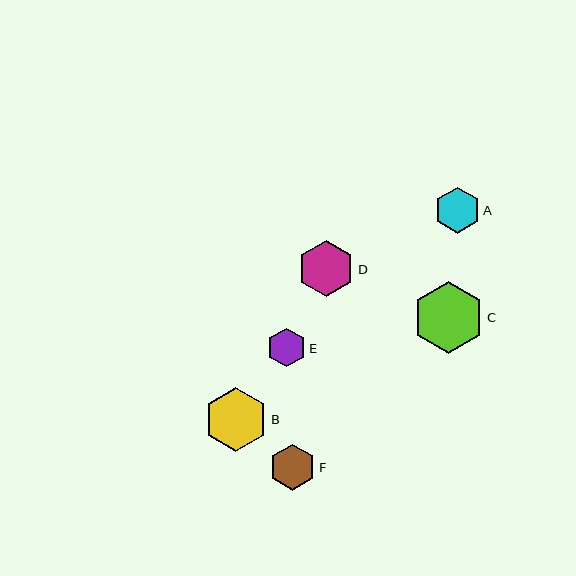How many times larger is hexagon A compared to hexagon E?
Hexagon A is approximately 1.2 times the size of hexagon E.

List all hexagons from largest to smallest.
From largest to smallest: C, B, D, A, F, E.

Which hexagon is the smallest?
Hexagon E is the smallest with a size of approximately 39 pixels.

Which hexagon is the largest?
Hexagon C is the largest with a size of approximately 71 pixels.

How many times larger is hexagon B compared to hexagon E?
Hexagon B is approximately 1.6 times the size of hexagon E.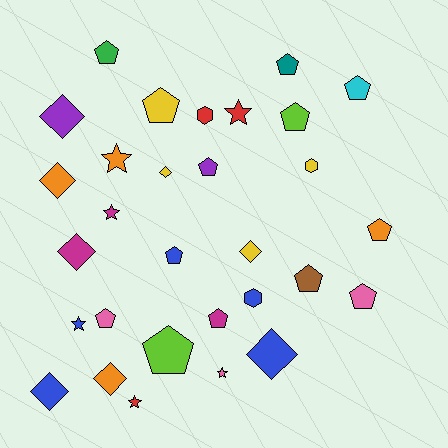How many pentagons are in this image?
There are 13 pentagons.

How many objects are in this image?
There are 30 objects.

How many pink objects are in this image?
There are 3 pink objects.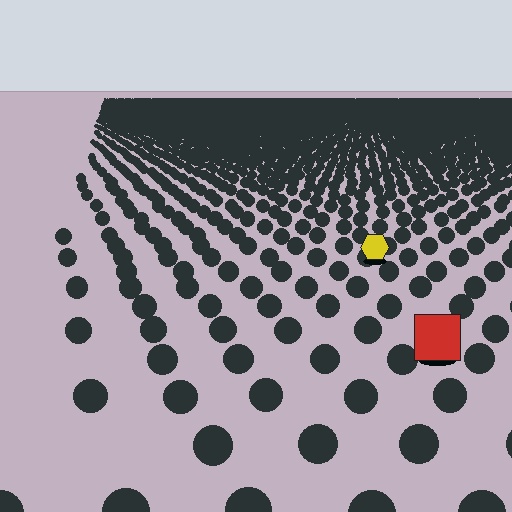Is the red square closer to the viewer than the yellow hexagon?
Yes. The red square is closer — you can tell from the texture gradient: the ground texture is coarser near it.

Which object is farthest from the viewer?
The yellow hexagon is farthest from the viewer. It appears smaller and the ground texture around it is denser.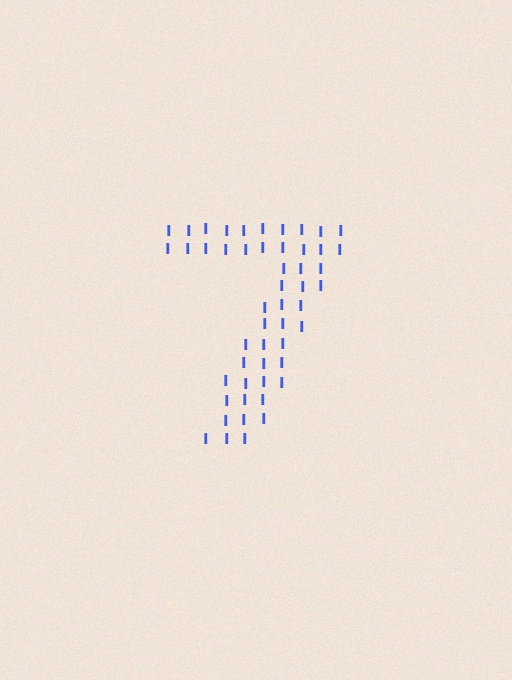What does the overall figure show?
The overall figure shows the digit 7.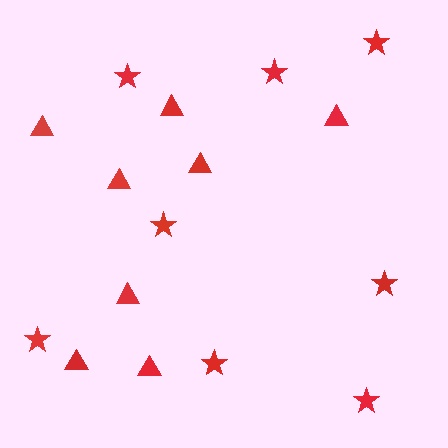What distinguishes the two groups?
There are 2 groups: one group of stars (8) and one group of triangles (8).